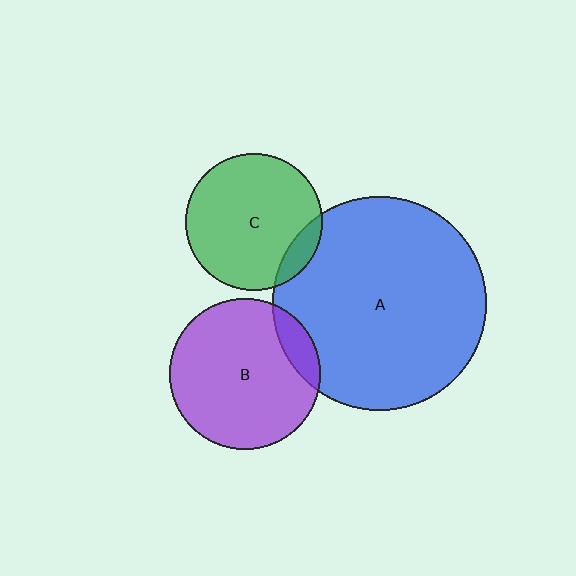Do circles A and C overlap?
Yes.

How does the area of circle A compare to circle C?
Approximately 2.4 times.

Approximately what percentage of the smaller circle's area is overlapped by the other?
Approximately 10%.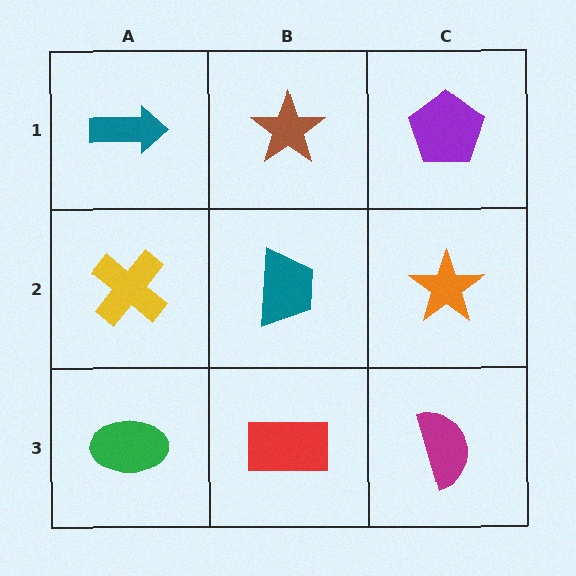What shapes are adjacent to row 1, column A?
A yellow cross (row 2, column A), a brown star (row 1, column B).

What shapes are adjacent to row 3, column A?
A yellow cross (row 2, column A), a red rectangle (row 3, column B).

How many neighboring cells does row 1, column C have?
2.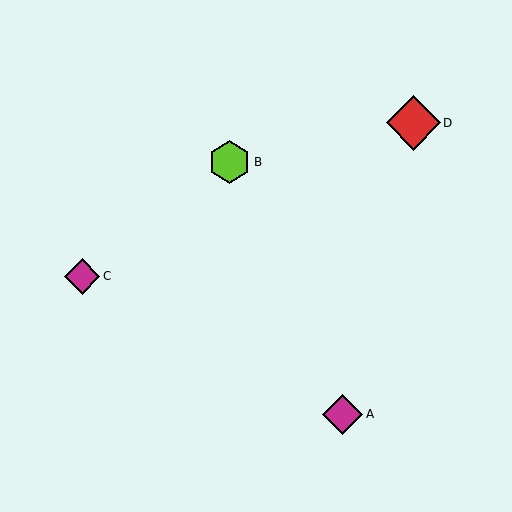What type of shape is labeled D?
Shape D is a red diamond.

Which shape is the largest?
The red diamond (labeled D) is the largest.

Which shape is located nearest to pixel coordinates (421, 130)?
The red diamond (labeled D) at (413, 123) is nearest to that location.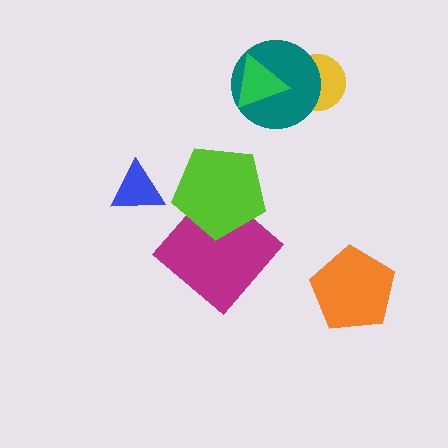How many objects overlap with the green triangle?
1 object overlaps with the green triangle.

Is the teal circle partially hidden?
Yes, it is partially covered by another shape.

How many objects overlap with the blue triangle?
0 objects overlap with the blue triangle.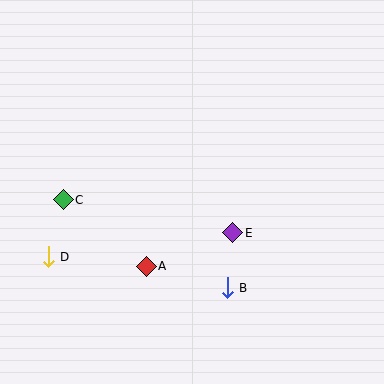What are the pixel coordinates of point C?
Point C is at (63, 200).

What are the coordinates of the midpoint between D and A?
The midpoint between D and A is at (97, 262).